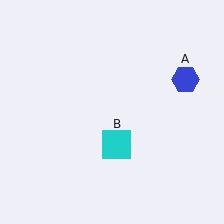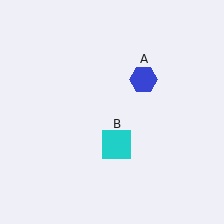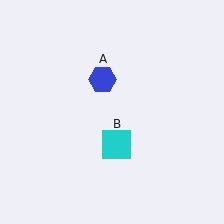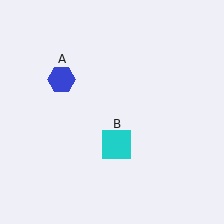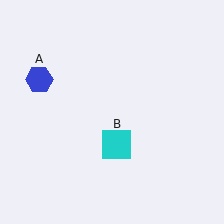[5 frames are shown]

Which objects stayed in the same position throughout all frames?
Cyan square (object B) remained stationary.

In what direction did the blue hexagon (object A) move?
The blue hexagon (object A) moved left.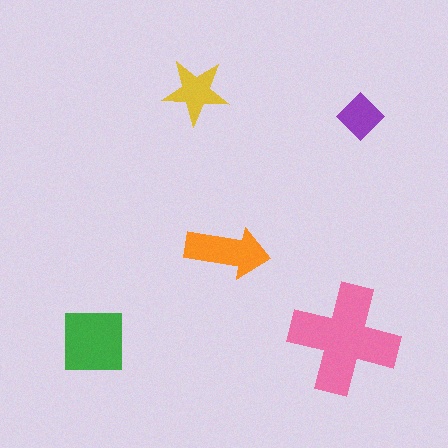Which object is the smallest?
The purple diamond.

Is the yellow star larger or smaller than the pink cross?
Smaller.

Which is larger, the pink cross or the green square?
The pink cross.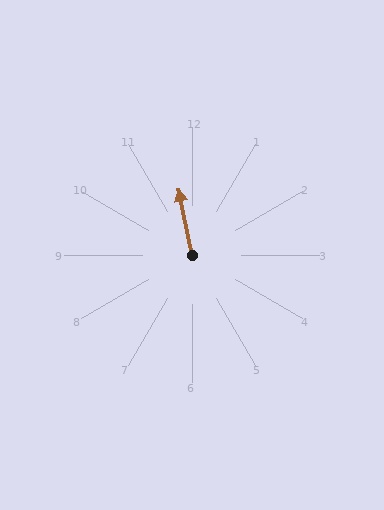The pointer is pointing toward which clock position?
Roughly 12 o'clock.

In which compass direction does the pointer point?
North.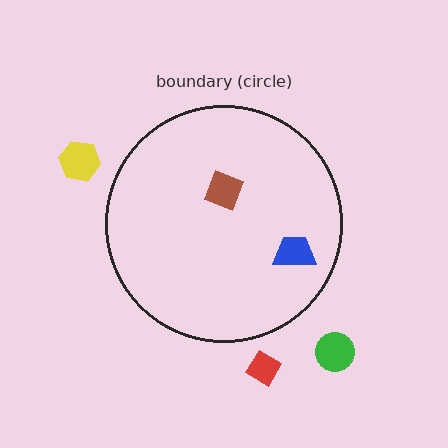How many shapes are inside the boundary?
2 inside, 3 outside.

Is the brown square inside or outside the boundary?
Inside.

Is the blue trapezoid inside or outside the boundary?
Inside.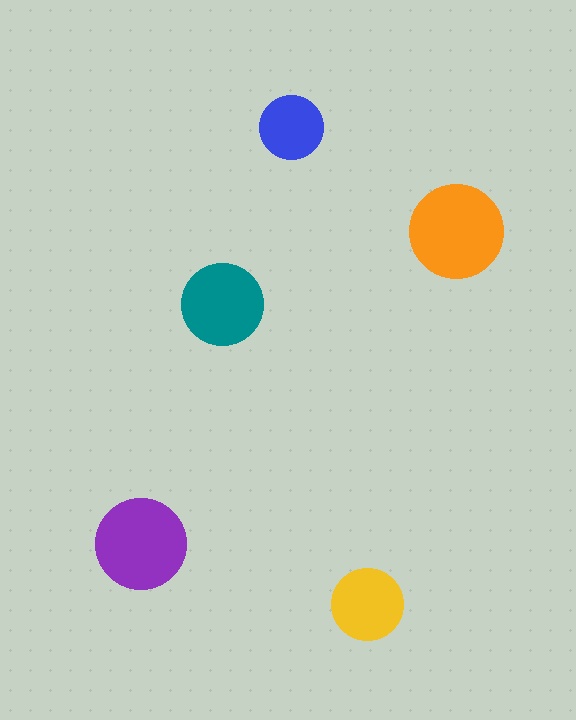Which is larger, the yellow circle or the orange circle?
The orange one.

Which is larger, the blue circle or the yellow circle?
The yellow one.